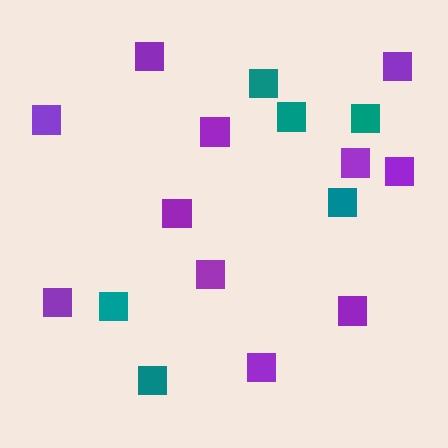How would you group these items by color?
There are 2 groups: one group of teal squares (6) and one group of purple squares (11).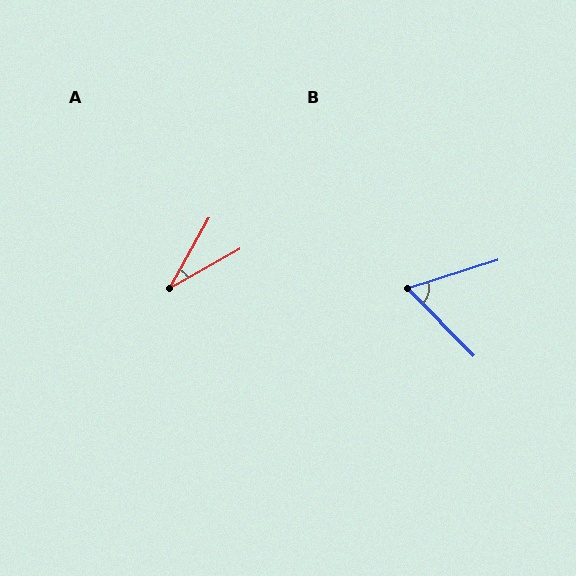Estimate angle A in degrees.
Approximately 32 degrees.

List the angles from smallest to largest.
A (32°), B (63°).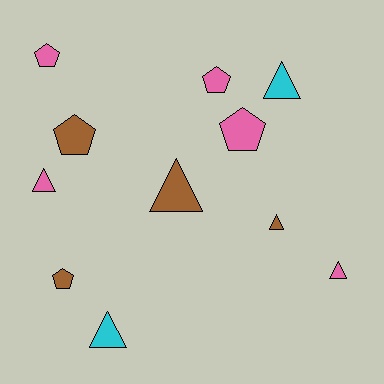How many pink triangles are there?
There are 2 pink triangles.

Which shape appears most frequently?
Triangle, with 6 objects.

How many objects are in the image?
There are 11 objects.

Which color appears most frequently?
Pink, with 5 objects.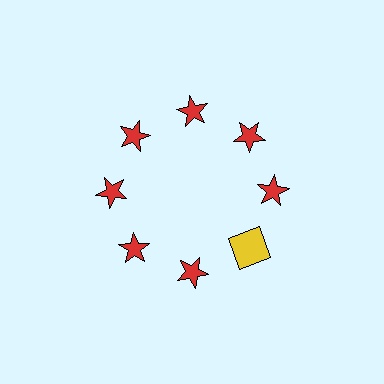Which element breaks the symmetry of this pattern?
The yellow square at roughly the 4 o'clock position breaks the symmetry. All other shapes are red stars.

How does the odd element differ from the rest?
It differs in both color (yellow instead of red) and shape (square instead of star).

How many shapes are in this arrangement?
There are 8 shapes arranged in a ring pattern.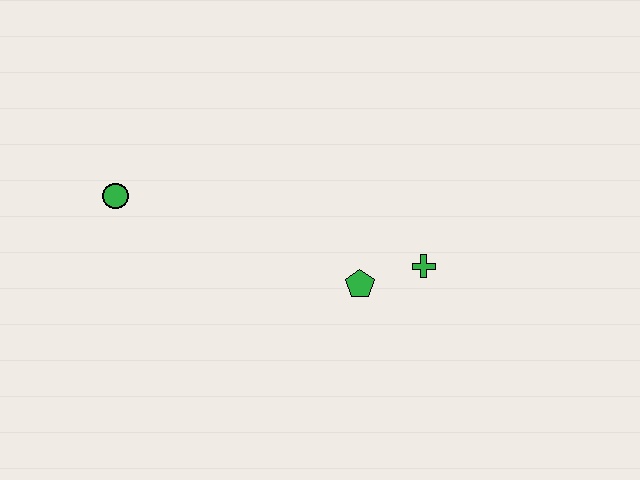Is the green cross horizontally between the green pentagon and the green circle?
No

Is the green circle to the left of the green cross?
Yes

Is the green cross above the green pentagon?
Yes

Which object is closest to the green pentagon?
The green cross is closest to the green pentagon.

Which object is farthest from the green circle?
The green cross is farthest from the green circle.